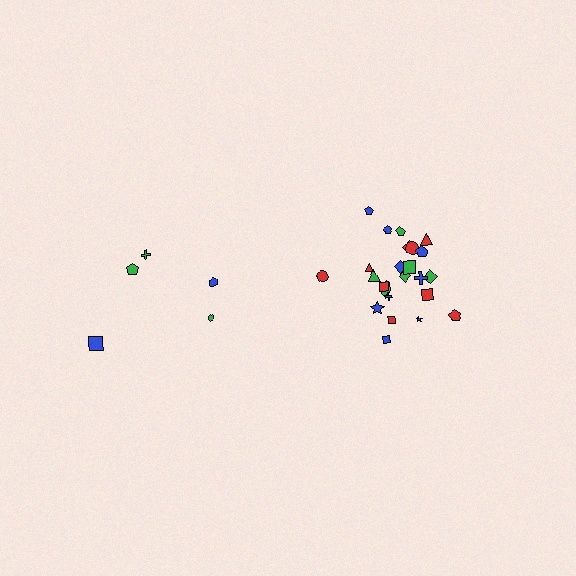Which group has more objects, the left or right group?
The right group.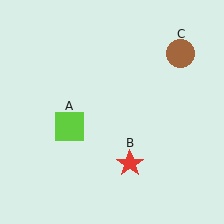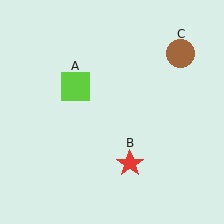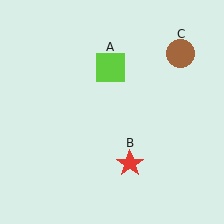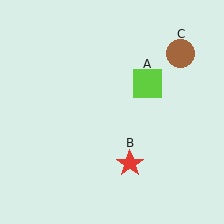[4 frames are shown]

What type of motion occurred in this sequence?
The lime square (object A) rotated clockwise around the center of the scene.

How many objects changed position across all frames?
1 object changed position: lime square (object A).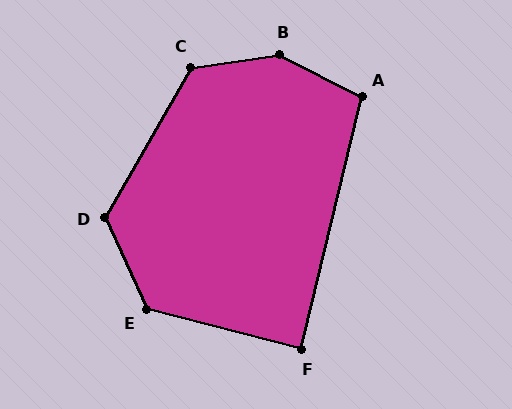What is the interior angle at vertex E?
Approximately 129 degrees (obtuse).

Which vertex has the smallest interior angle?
F, at approximately 89 degrees.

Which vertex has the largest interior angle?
B, at approximately 145 degrees.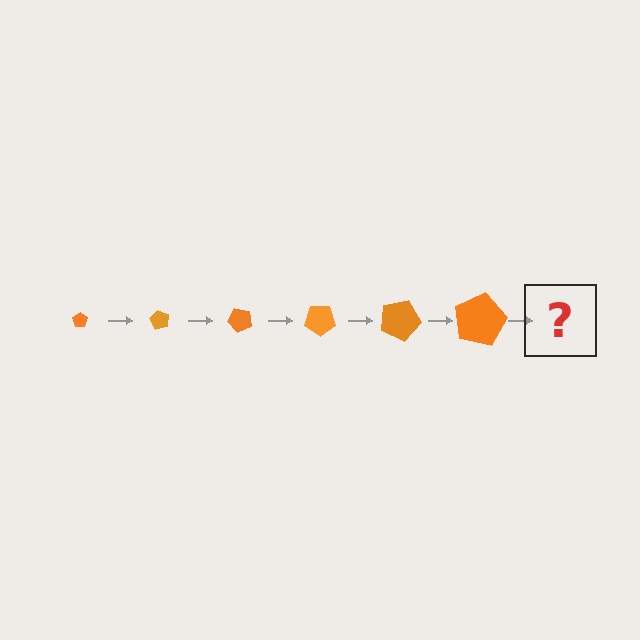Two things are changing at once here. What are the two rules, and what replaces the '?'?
The two rules are that the pentagon grows larger each step and it rotates 60 degrees each step. The '?' should be a pentagon, larger than the previous one and rotated 360 degrees from the start.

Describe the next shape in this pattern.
It should be a pentagon, larger than the previous one and rotated 360 degrees from the start.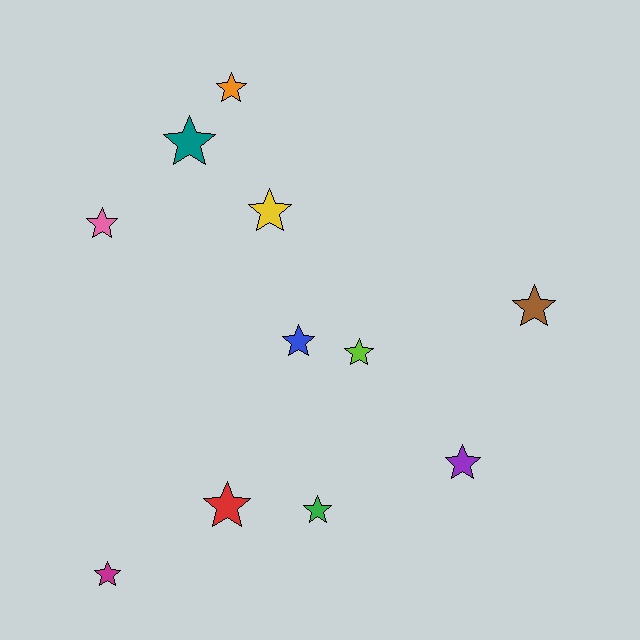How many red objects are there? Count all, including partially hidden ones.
There is 1 red object.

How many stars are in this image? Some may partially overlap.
There are 11 stars.